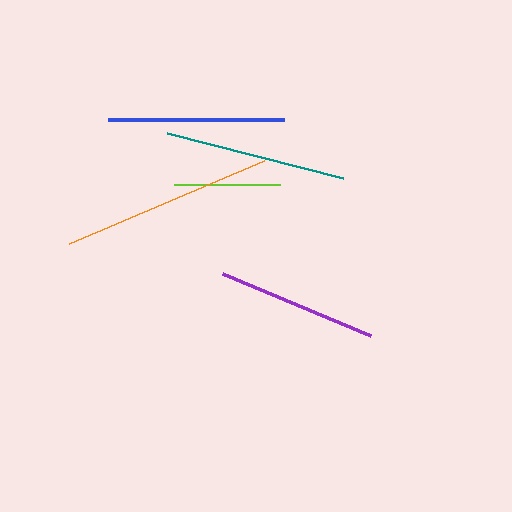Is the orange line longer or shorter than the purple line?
The orange line is longer than the purple line.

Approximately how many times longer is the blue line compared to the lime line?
The blue line is approximately 1.7 times the length of the lime line.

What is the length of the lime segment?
The lime segment is approximately 106 pixels long.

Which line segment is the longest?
The orange line is the longest at approximately 212 pixels.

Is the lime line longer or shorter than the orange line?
The orange line is longer than the lime line.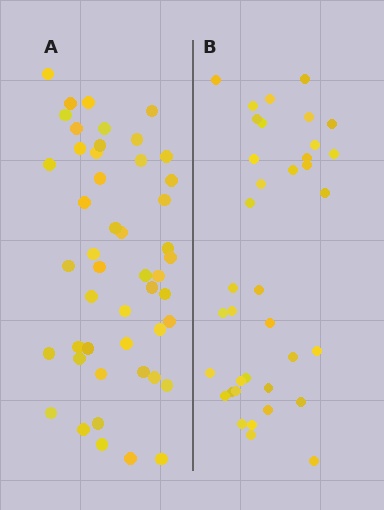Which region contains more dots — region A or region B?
Region A (the left region) has more dots.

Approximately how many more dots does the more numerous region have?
Region A has roughly 12 or so more dots than region B.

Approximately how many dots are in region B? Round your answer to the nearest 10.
About 40 dots. (The exact count is 37, which rounds to 40.)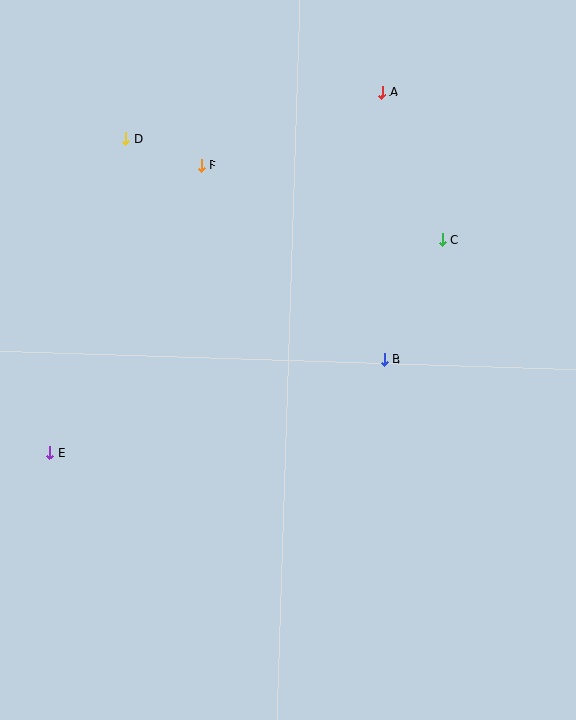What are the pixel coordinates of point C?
Point C is at (442, 240).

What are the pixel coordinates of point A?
Point A is at (382, 92).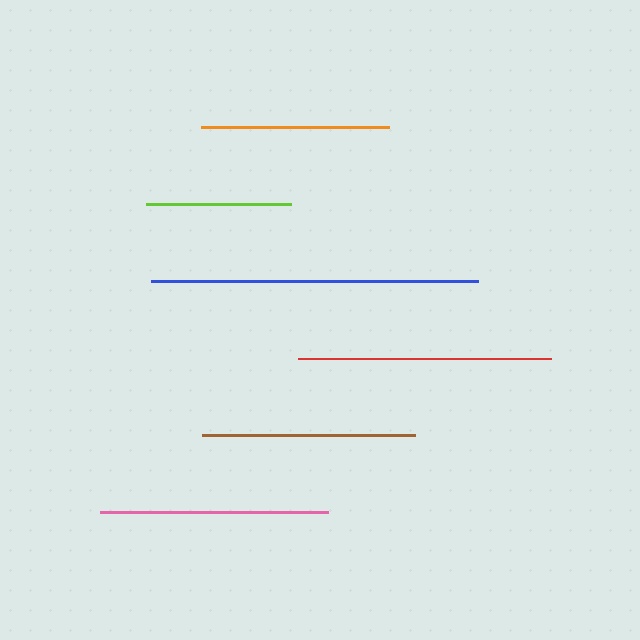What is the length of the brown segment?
The brown segment is approximately 213 pixels long.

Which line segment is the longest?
The blue line is the longest at approximately 327 pixels.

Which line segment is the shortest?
The lime line is the shortest at approximately 145 pixels.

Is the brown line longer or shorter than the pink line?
The pink line is longer than the brown line.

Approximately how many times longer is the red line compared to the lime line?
The red line is approximately 1.7 times the length of the lime line.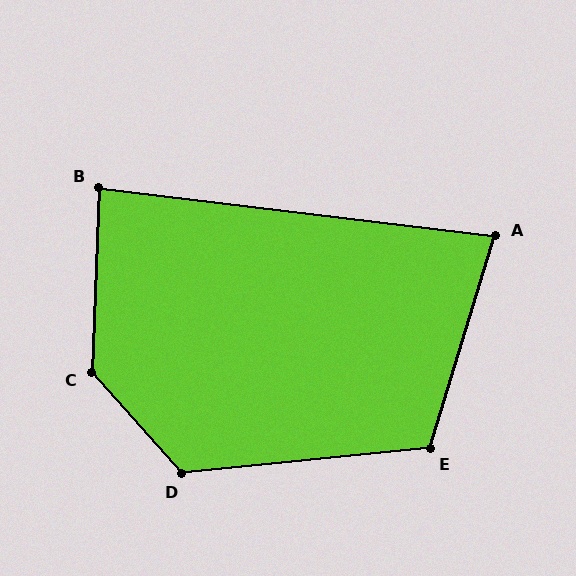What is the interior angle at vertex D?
Approximately 126 degrees (obtuse).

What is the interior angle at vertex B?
Approximately 85 degrees (approximately right).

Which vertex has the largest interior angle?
C, at approximately 136 degrees.